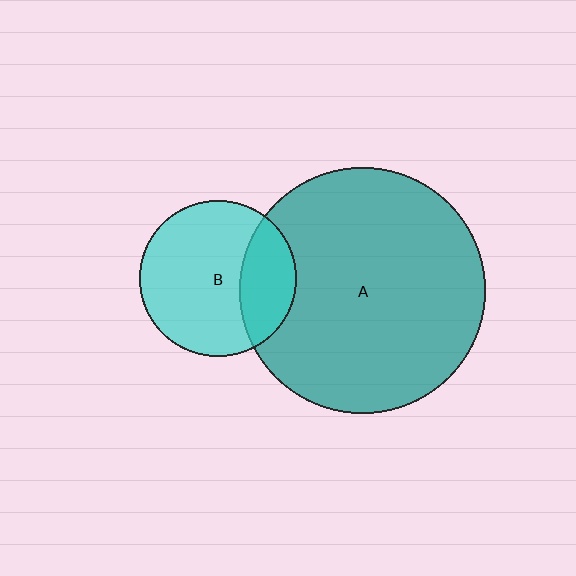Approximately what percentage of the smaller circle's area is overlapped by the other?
Approximately 25%.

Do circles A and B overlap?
Yes.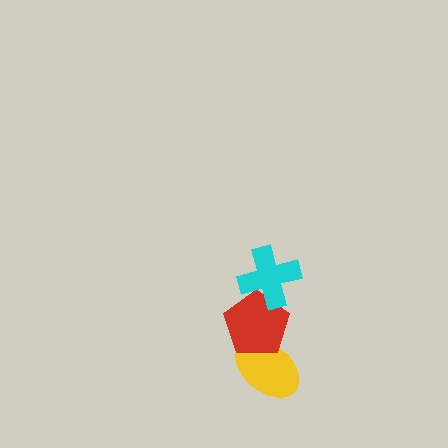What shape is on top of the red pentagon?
The cyan cross is on top of the red pentagon.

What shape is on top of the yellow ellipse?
The red pentagon is on top of the yellow ellipse.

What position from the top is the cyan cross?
The cyan cross is 1st from the top.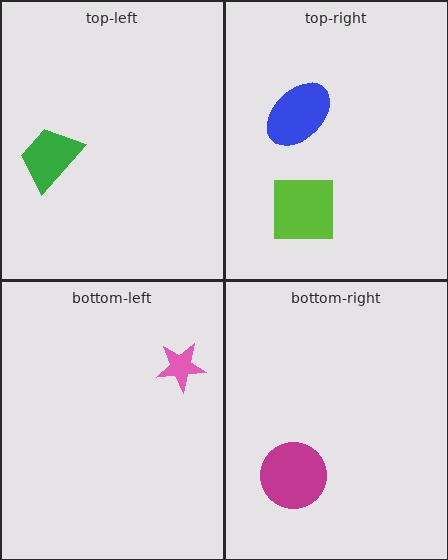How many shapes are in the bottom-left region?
1.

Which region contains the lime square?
The top-right region.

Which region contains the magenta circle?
The bottom-right region.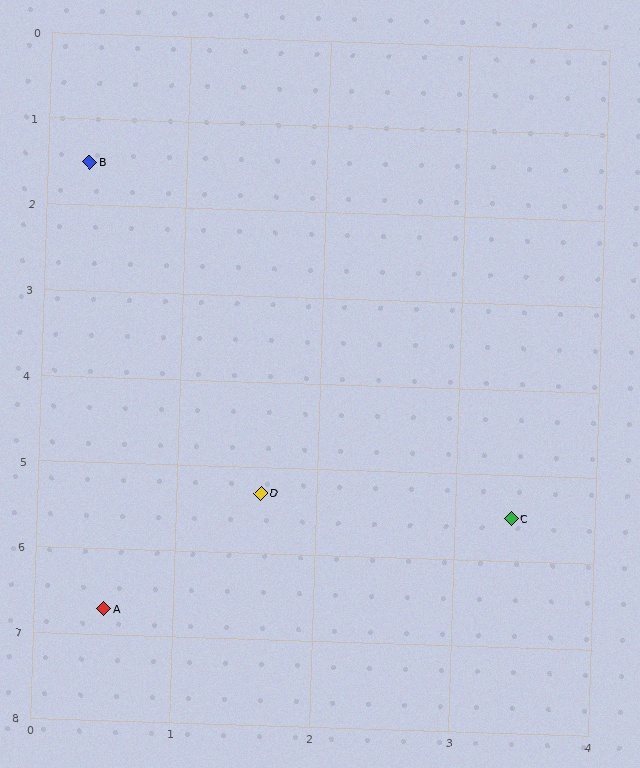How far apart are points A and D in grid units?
Points A and D are about 1.8 grid units apart.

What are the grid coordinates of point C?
Point C is at approximately (3.4, 5.5).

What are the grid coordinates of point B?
Point B is at approximately (0.3, 1.5).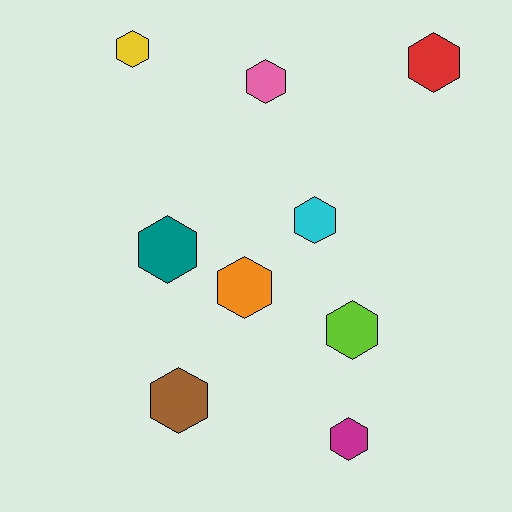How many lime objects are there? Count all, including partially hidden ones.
There is 1 lime object.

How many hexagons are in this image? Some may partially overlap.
There are 9 hexagons.